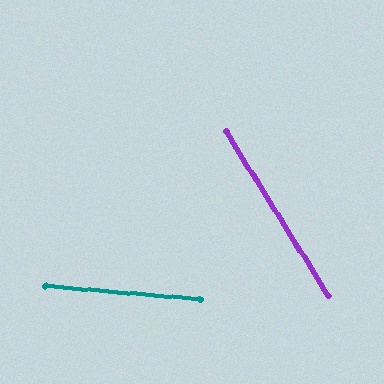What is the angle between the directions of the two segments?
Approximately 53 degrees.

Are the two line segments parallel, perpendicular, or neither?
Neither parallel nor perpendicular — they differ by about 53°.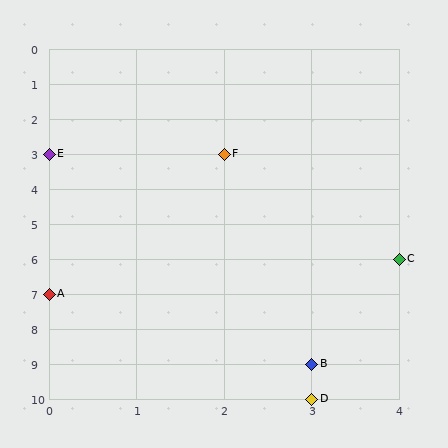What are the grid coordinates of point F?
Point F is at grid coordinates (2, 3).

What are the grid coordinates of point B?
Point B is at grid coordinates (3, 9).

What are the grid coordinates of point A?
Point A is at grid coordinates (0, 7).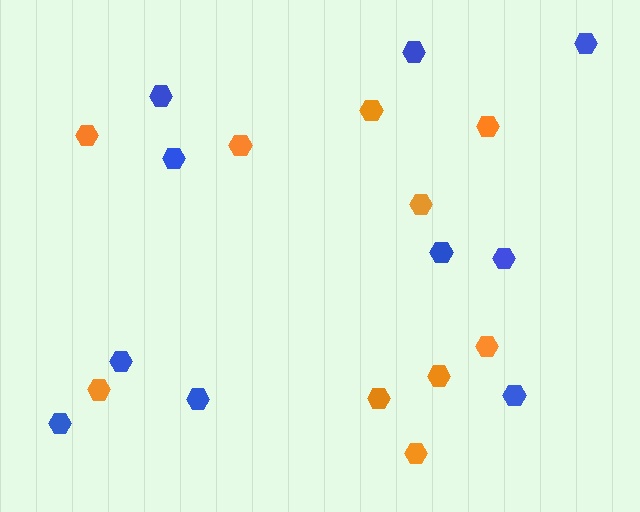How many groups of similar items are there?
There are 2 groups: one group of orange hexagons (10) and one group of blue hexagons (10).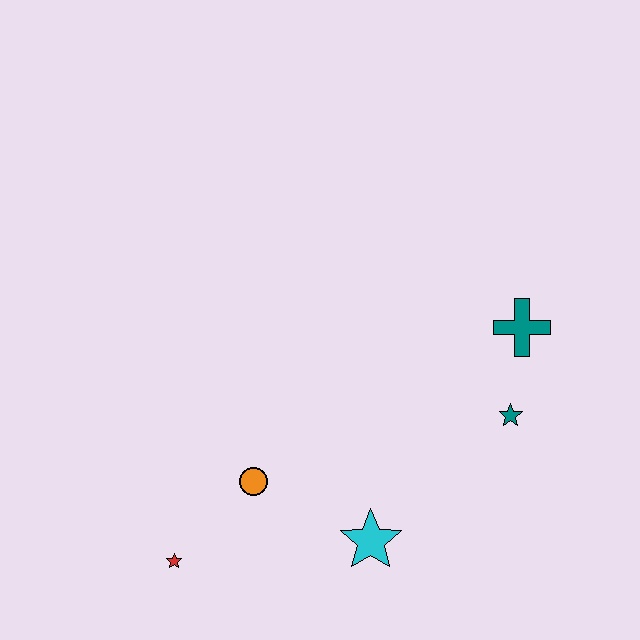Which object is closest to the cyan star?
The orange circle is closest to the cyan star.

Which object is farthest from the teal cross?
The red star is farthest from the teal cross.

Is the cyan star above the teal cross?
No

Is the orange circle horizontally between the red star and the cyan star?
Yes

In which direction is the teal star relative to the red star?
The teal star is to the right of the red star.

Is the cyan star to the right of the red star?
Yes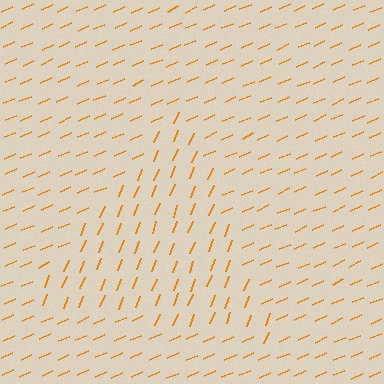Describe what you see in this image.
The image is filled with small orange line segments. A triangle region in the image has lines oriented differently from the surrounding lines, creating a visible texture boundary.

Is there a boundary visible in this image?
Yes, there is a texture boundary formed by a change in line orientation.